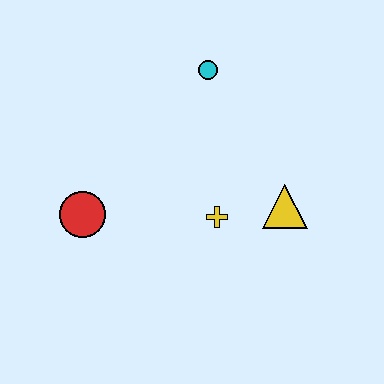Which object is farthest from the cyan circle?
The red circle is farthest from the cyan circle.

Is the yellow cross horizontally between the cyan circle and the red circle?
No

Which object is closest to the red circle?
The yellow cross is closest to the red circle.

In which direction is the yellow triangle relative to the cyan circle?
The yellow triangle is below the cyan circle.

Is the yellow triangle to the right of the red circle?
Yes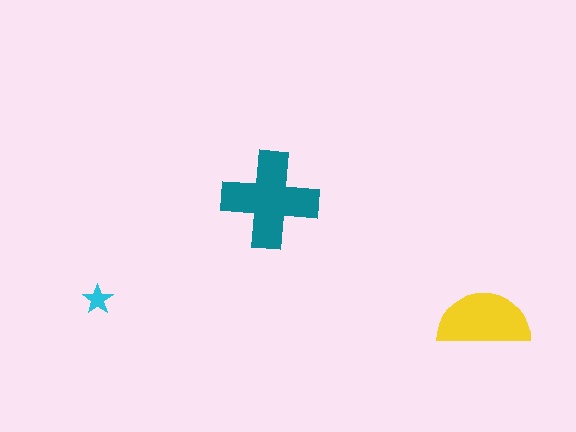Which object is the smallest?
The cyan star.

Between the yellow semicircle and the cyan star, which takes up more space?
The yellow semicircle.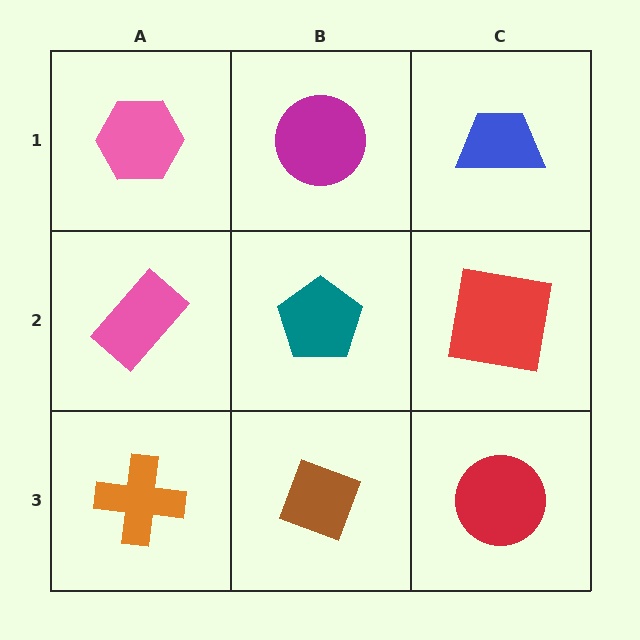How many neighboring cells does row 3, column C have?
2.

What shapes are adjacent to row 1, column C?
A red square (row 2, column C), a magenta circle (row 1, column B).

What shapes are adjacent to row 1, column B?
A teal pentagon (row 2, column B), a pink hexagon (row 1, column A), a blue trapezoid (row 1, column C).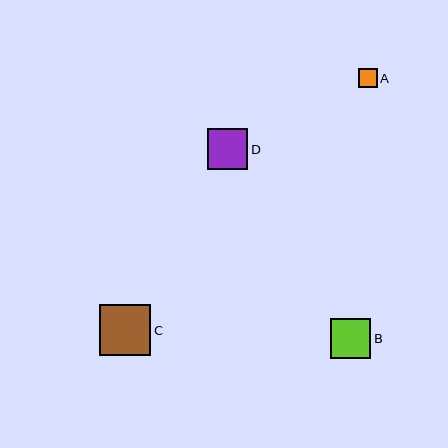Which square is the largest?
Square C is the largest with a size of approximately 51 pixels.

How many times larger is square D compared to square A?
Square D is approximately 2.1 times the size of square A.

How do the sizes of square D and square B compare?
Square D and square B are approximately the same size.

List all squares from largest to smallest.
From largest to smallest: C, D, B, A.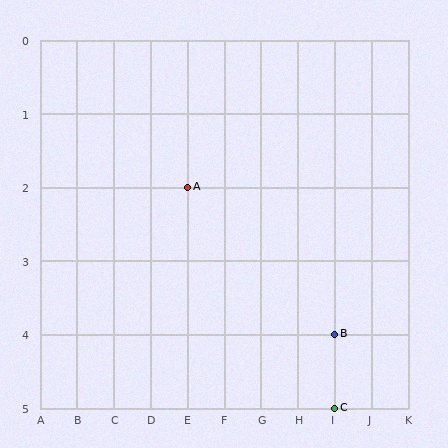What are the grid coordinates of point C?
Point C is at grid coordinates (I, 5).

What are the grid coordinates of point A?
Point A is at grid coordinates (E, 2).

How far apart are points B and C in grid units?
Points B and C are 1 row apart.